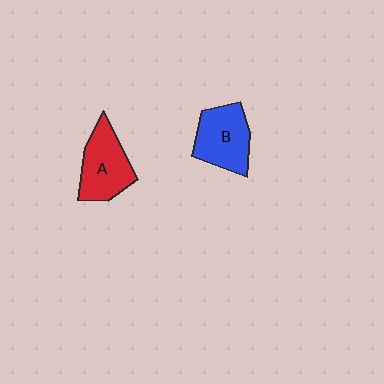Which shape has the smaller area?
Shape B (blue).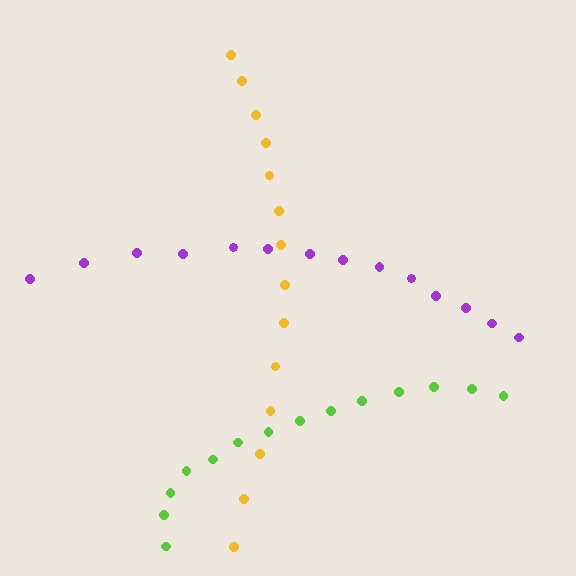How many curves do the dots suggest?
There are 3 distinct paths.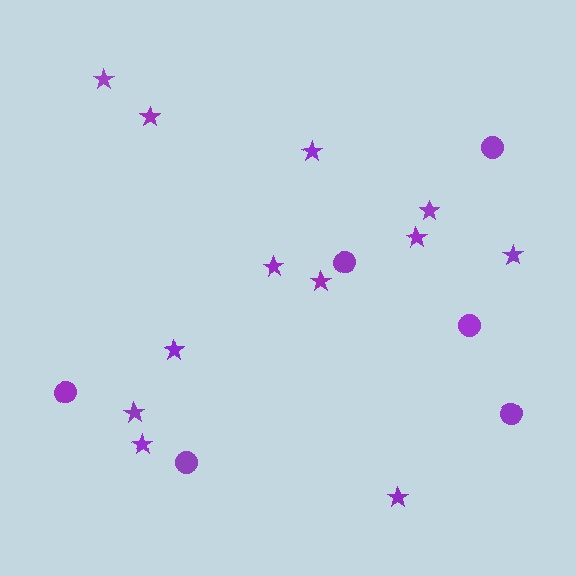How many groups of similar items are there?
There are 2 groups: one group of stars (12) and one group of circles (6).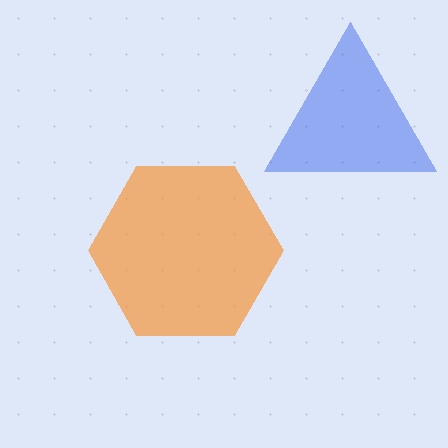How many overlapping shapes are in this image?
There are 2 overlapping shapes in the image.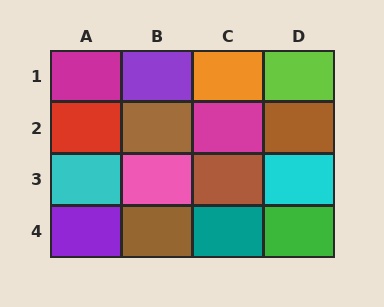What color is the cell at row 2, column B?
Brown.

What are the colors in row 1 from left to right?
Magenta, purple, orange, lime.